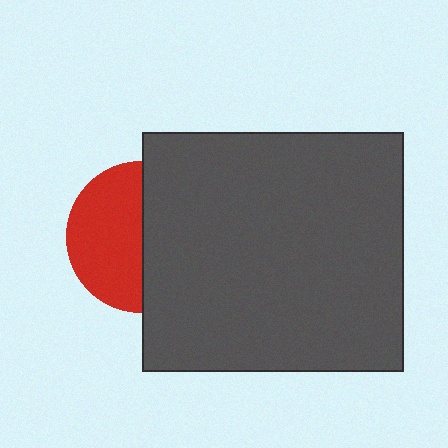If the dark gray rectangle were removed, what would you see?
You would see the complete red circle.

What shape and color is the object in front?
The object in front is a dark gray rectangle.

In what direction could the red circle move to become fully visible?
The red circle could move left. That would shift it out from behind the dark gray rectangle entirely.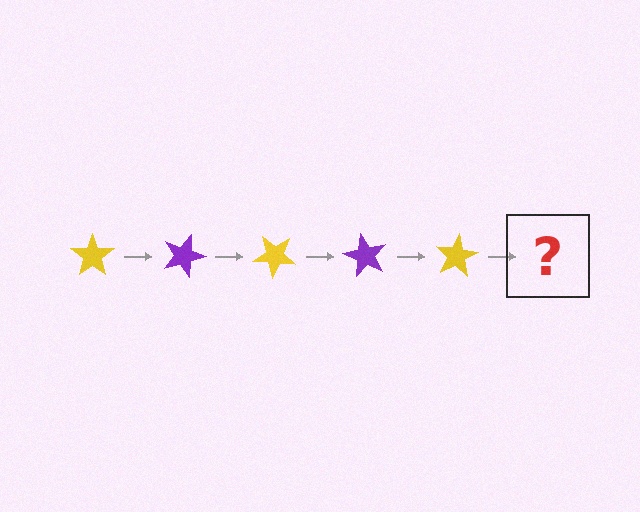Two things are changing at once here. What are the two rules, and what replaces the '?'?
The two rules are that it rotates 20 degrees each step and the color cycles through yellow and purple. The '?' should be a purple star, rotated 100 degrees from the start.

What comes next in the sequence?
The next element should be a purple star, rotated 100 degrees from the start.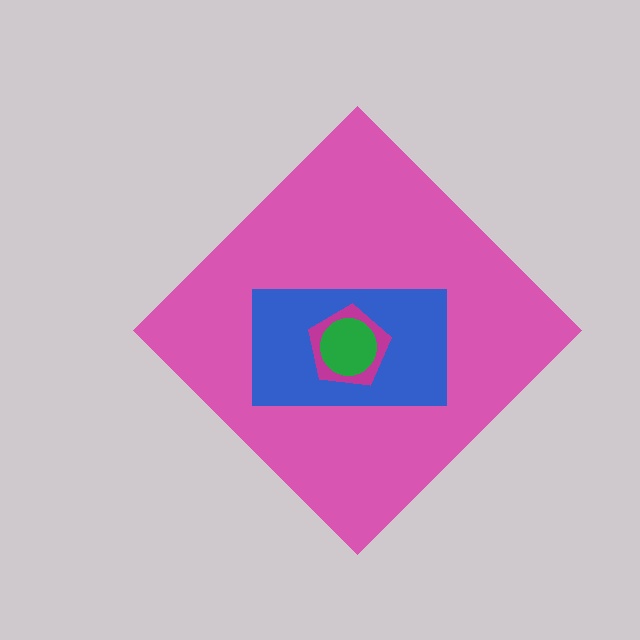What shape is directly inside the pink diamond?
The blue rectangle.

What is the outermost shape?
The pink diamond.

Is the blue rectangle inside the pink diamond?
Yes.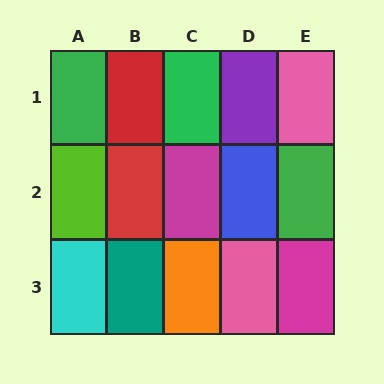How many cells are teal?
1 cell is teal.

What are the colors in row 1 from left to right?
Green, red, green, purple, pink.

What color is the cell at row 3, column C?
Orange.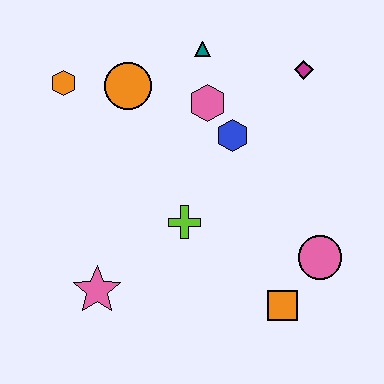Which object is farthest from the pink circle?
The orange hexagon is farthest from the pink circle.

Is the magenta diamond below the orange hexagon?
No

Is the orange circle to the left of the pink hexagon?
Yes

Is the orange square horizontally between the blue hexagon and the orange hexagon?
No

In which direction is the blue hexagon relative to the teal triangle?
The blue hexagon is below the teal triangle.